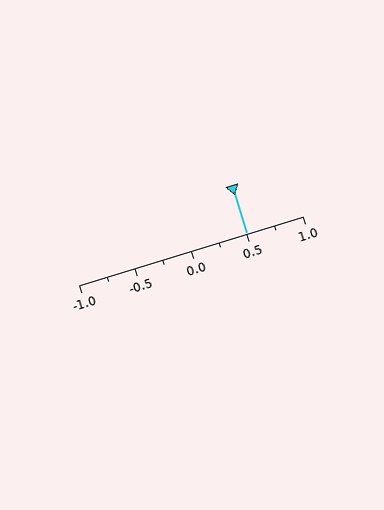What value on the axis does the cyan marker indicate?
The marker indicates approximately 0.5.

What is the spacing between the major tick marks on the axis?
The major ticks are spaced 0.5 apart.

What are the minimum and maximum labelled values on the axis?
The axis runs from -1.0 to 1.0.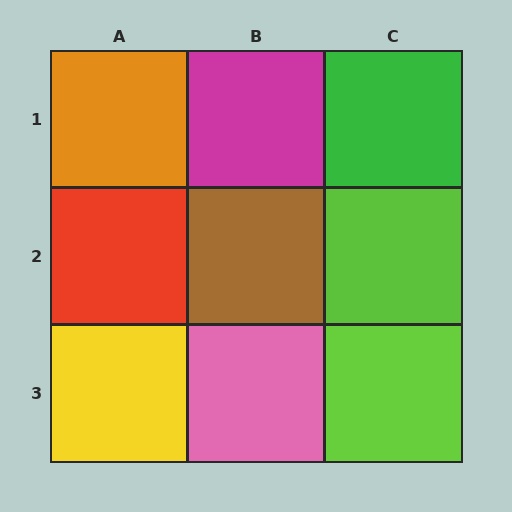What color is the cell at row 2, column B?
Brown.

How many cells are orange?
1 cell is orange.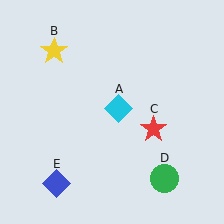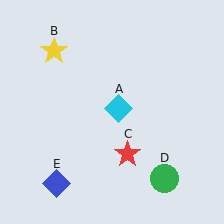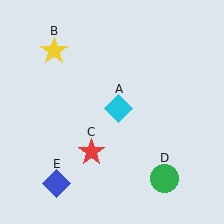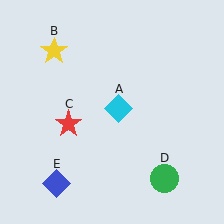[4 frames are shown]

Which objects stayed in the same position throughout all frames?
Cyan diamond (object A) and yellow star (object B) and green circle (object D) and blue diamond (object E) remained stationary.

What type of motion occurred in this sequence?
The red star (object C) rotated clockwise around the center of the scene.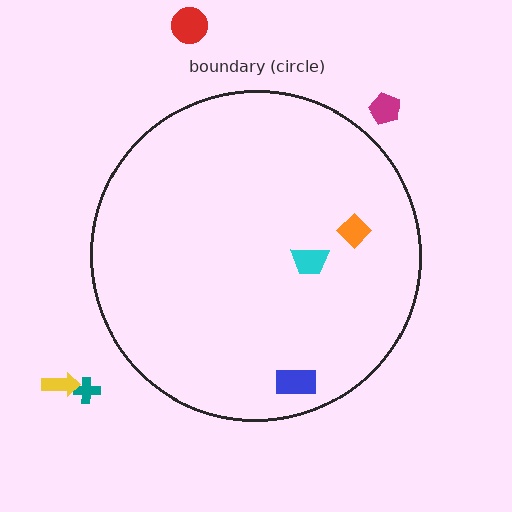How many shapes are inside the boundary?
3 inside, 4 outside.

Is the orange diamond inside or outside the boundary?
Inside.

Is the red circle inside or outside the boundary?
Outside.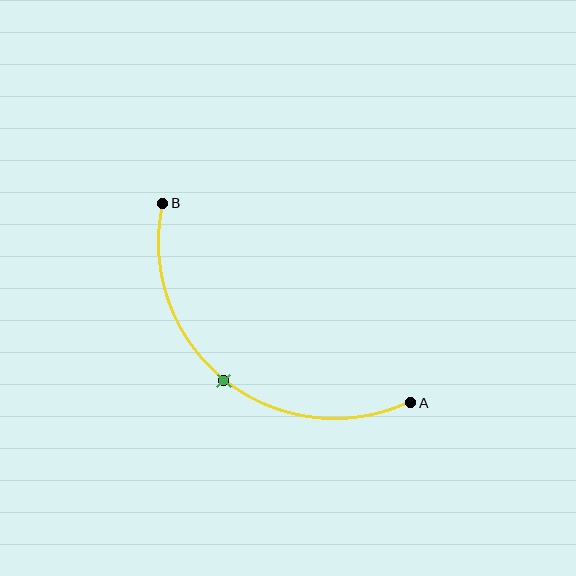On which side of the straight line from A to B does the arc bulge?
The arc bulges below and to the left of the straight line connecting A and B.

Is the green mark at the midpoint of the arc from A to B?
Yes. The green mark lies on the arc at equal arc-length from both A and B — it is the arc midpoint.